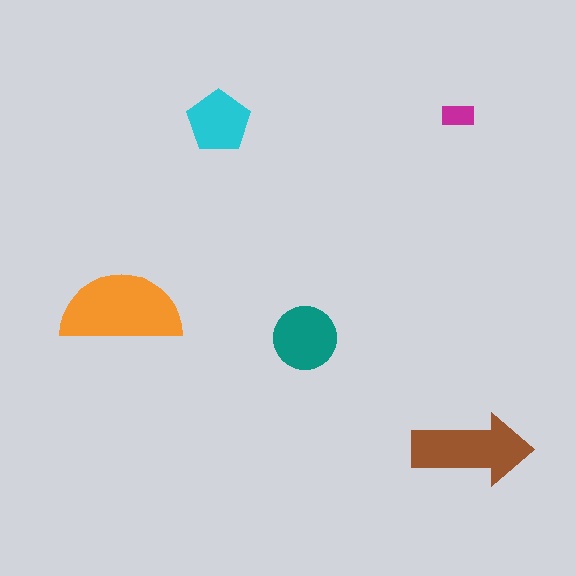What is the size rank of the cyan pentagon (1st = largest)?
4th.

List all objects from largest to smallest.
The orange semicircle, the brown arrow, the teal circle, the cyan pentagon, the magenta rectangle.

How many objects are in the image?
There are 5 objects in the image.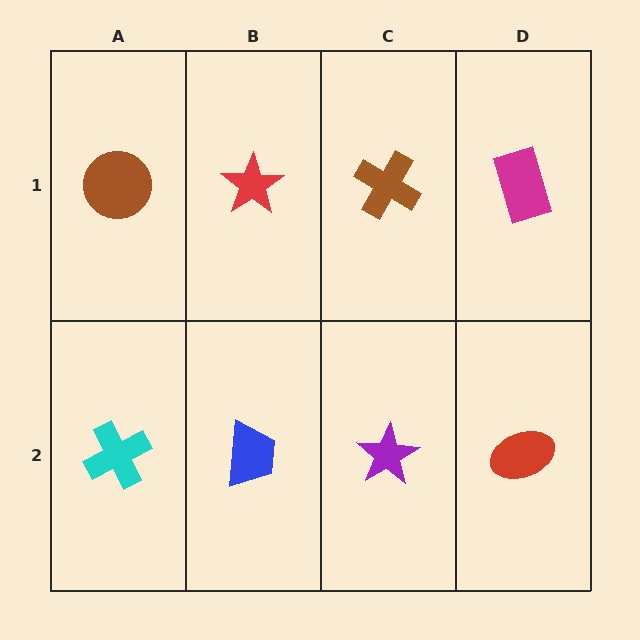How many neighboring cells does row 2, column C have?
3.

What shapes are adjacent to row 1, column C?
A purple star (row 2, column C), a red star (row 1, column B), a magenta rectangle (row 1, column D).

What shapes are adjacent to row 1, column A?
A cyan cross (row 2, column A), a red star (row 1, column B).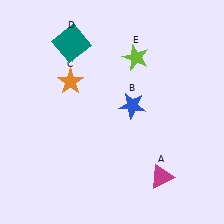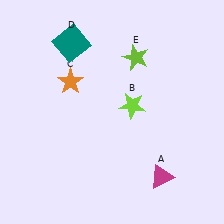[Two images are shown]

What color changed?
The star (B) changed from blue in Image 1 to lime in Image 2.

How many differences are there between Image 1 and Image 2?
There is 1 difference between the two images.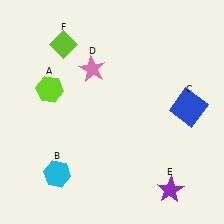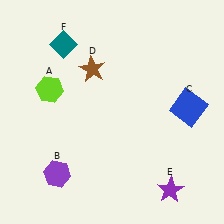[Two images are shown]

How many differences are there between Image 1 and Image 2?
There are 3 differences between the two images.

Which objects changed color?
B changed from cyan to purple. D changed from pink to brown. F changed from lime to teal.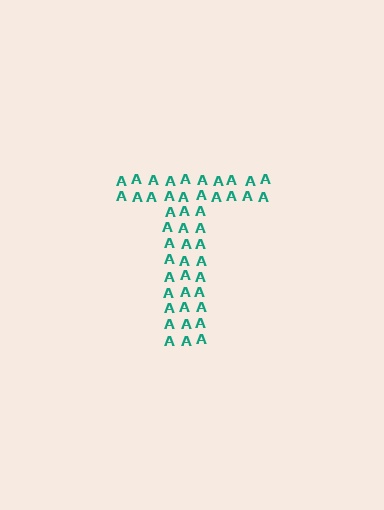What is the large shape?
The large shape is the letter T.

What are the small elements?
The small elements are letter A's.